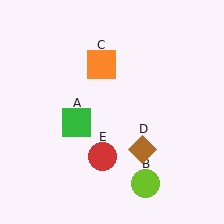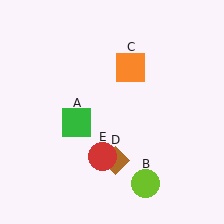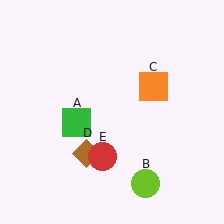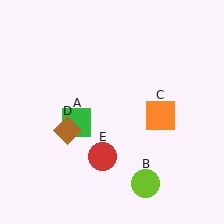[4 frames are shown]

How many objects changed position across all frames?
2 objects changed position: orange square (object C), brown diamond (object D).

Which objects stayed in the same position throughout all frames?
Green square (object A) and lime circle (object B) and red circle (object E) remained stationary.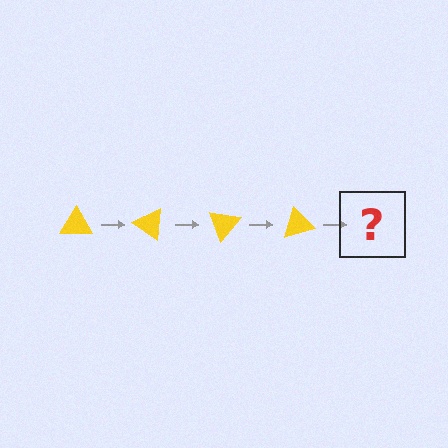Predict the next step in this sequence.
The next step is a yellow triangle rotated 140 degrees.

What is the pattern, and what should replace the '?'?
The pattern is that the triangle rotates 35 degrees each step. The '?' should be a yellow triangle rotated 140 degrees.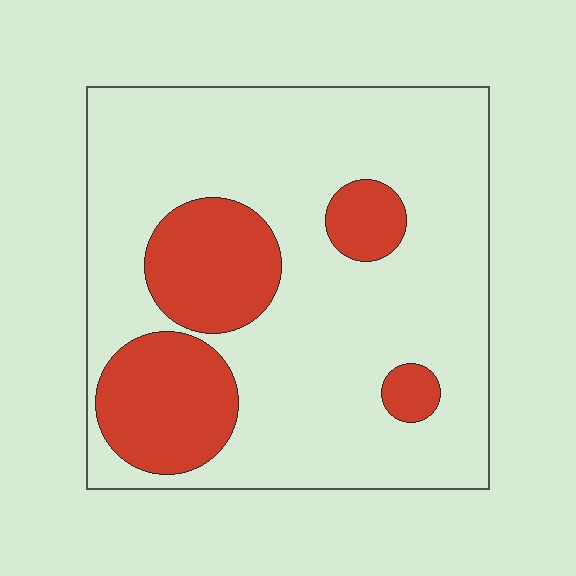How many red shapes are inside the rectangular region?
4.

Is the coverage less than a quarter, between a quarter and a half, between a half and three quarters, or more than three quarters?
Less than a quarter.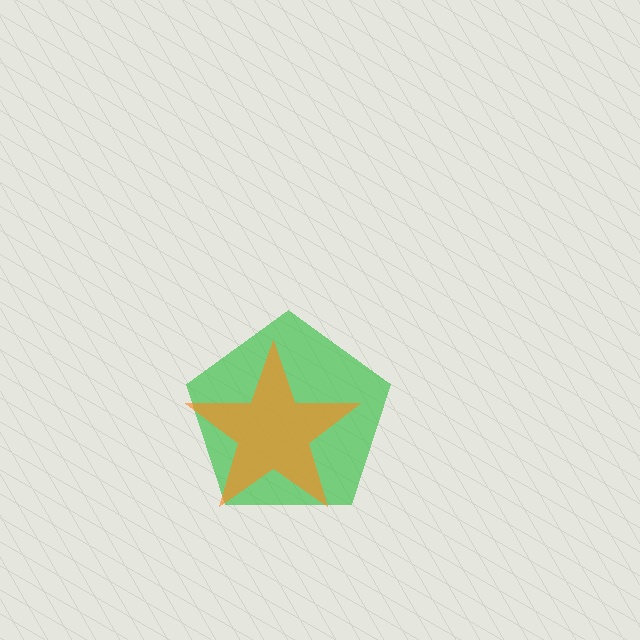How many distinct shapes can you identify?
There are 2 distinct shapes: a green pentagon, an orange star.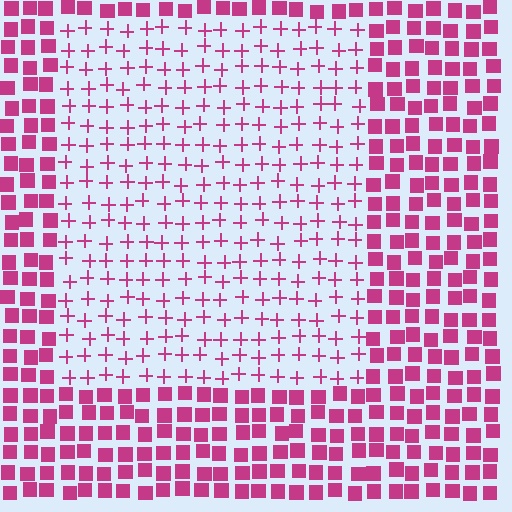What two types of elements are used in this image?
The image uses plus signs inside the rectangle region and squares outside it.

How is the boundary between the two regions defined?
The boundary is defined by a change in element shape: plus signs inside vs. squares outside. All elements share the same color and spacing.